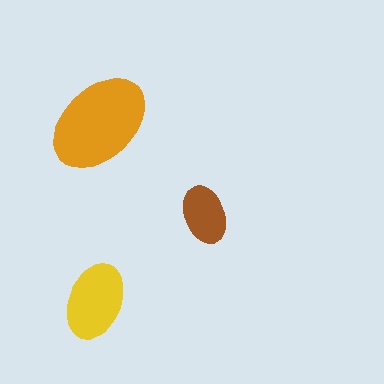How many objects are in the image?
There are 3 objects in the image.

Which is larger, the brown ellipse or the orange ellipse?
The orange one.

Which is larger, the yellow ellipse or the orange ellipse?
The orange one.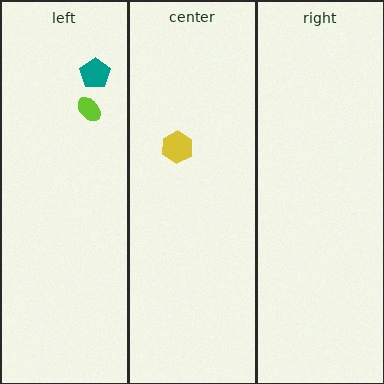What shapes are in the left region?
The teal pentagon, the lime ellipse.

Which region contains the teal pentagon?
The left region.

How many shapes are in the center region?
1.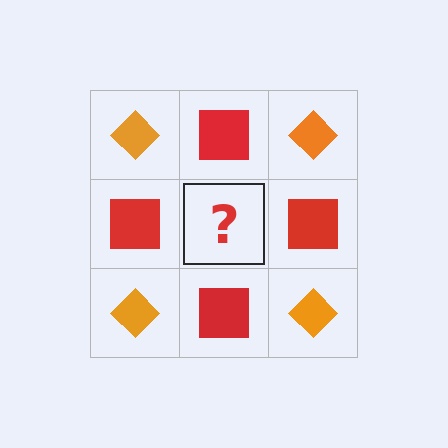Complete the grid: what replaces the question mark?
The question mark should be replaced with an orange diamond.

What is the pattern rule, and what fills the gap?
The rule is that it alternates orange diamond and red square in a checkerboard pattern. The gap should be filled with an orange diamond.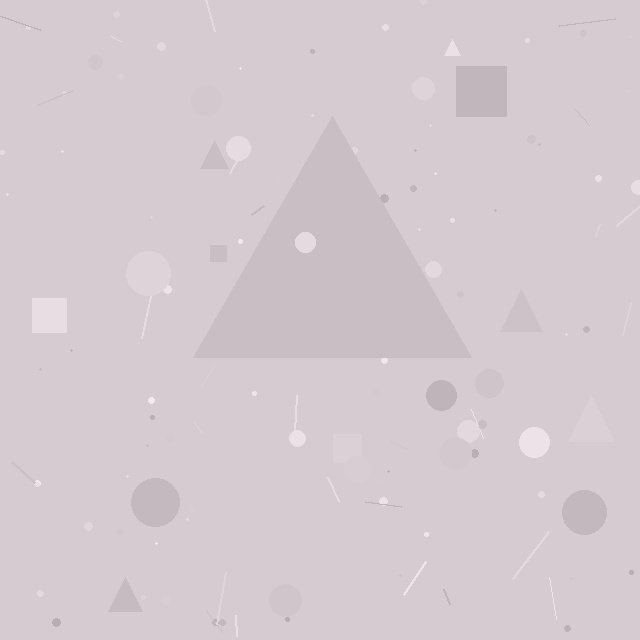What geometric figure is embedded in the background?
A triangle is embedded in the background.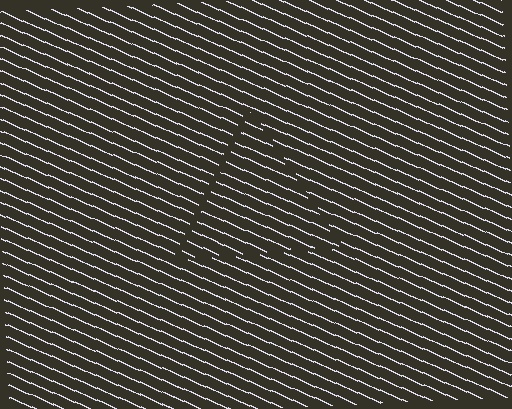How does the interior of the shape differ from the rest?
The interior of the shape contains the same grating, shifted by half a period — the contour is defined by the phase discontinuity where line-ends from the inner and outer gratings abut.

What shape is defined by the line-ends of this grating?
An illusory triangle. The interior of the shape contains the same grating, shifted by half a period — the contour is defined by the phase discontinuity where line-ends from the inner and outer gratings abut.